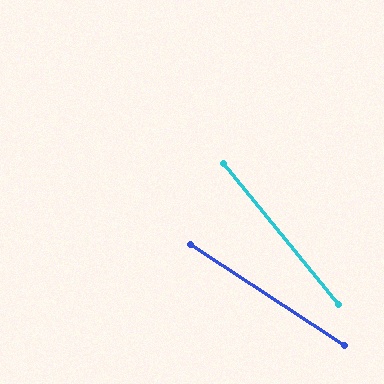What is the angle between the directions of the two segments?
Approximately 17 degrees.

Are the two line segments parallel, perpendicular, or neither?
Neither parallel nor perpendicular — they differ by about 17°.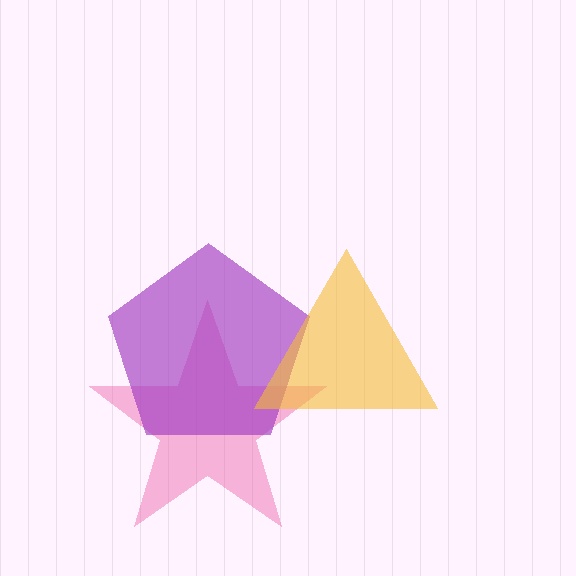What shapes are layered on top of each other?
The layered shapes are: a pink star, a purple pentagon, a yellow triangle.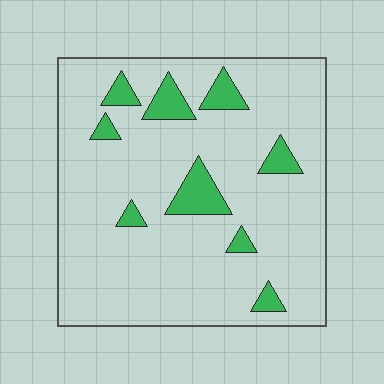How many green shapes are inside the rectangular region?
9.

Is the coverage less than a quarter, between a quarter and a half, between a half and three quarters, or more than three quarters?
Less than a quarter.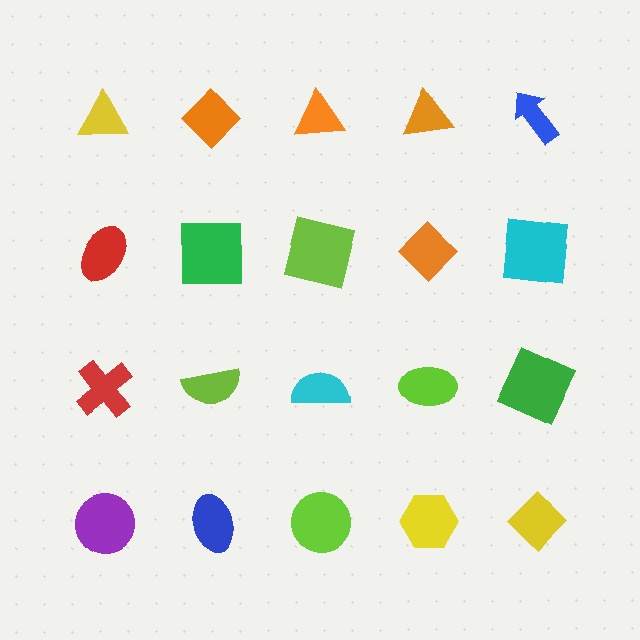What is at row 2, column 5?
A cyan square.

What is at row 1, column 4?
An orange triangle.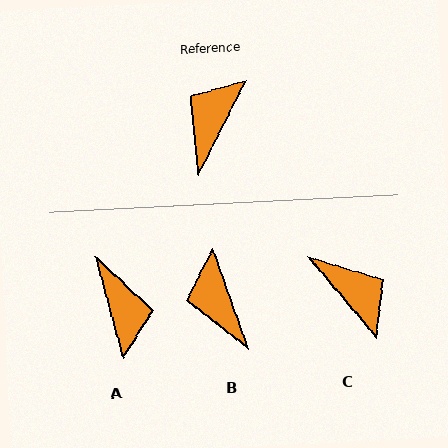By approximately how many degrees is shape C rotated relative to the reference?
Approximately 113 degrees clockwise.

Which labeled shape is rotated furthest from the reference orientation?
A, about 138 degrees away.